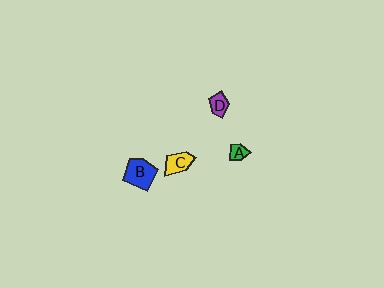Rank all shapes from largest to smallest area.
From largest to smallest: B (blue), C (yellow), D (purple), A (green).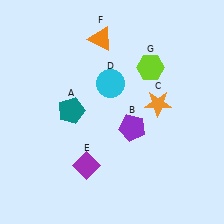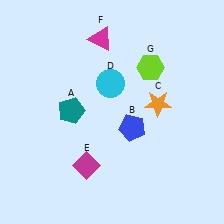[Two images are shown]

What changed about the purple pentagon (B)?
In Image 1, B is purple. In Image 2, it changed to blue.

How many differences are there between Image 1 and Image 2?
There are 3 differences between the two images.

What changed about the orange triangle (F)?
In Image 1, F is orange. In Image 2, it changed to magenta.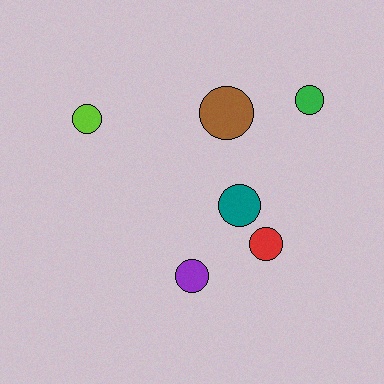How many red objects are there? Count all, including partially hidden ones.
There is 1 red object.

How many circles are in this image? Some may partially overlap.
There are 6 circles.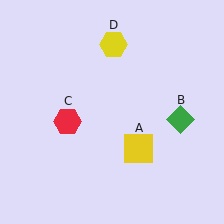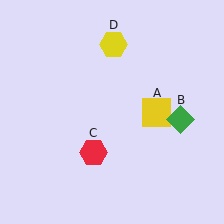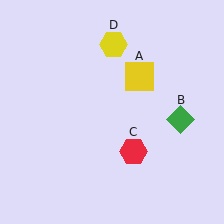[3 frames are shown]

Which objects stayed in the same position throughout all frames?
Green diamond (object B) and yellow hexagon (object D) remained stationary.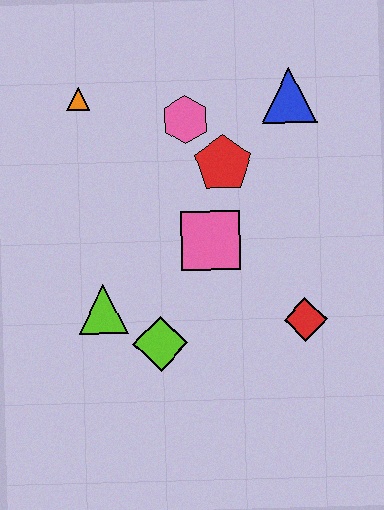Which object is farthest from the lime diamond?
The blue triangle is farthest from the lime diamond.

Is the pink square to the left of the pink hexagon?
No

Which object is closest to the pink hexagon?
The red pentagon is closest to the pink hexagon.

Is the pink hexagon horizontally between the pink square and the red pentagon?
No